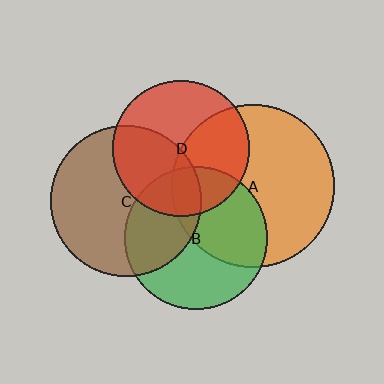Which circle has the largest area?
Circle A (orange).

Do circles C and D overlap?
Yes.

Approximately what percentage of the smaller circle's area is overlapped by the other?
Approximately 40%.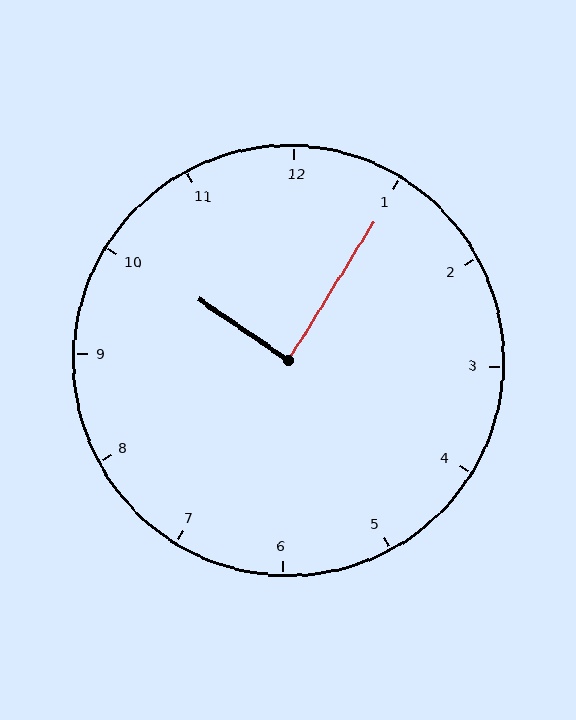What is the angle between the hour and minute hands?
Approximately 88 degrees.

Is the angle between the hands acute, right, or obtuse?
It is right.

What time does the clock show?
10:05.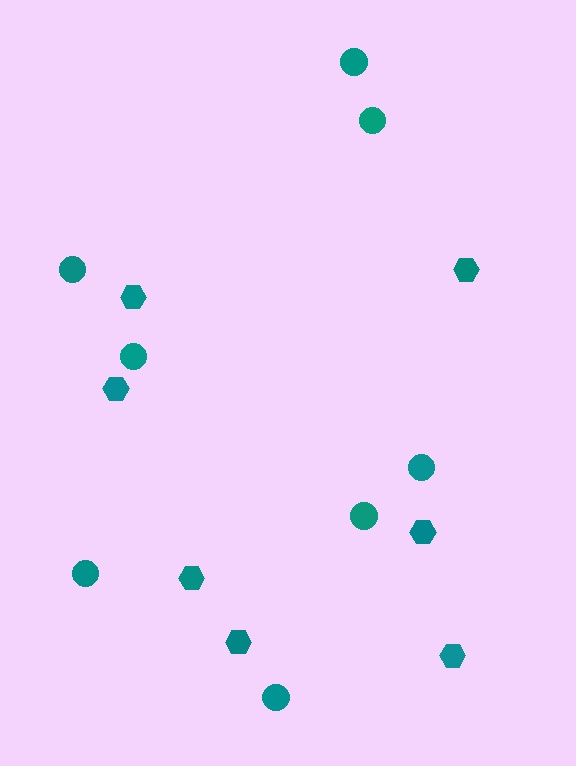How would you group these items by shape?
There are 2 groups: one group of circles (8) and one group of hexagons (7).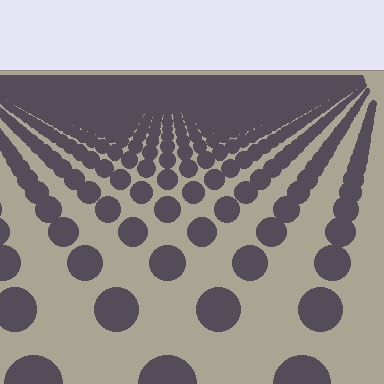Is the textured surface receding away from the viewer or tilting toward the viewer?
The surface is receding away from the viewer. Texture elements get smaller and denser toward the top.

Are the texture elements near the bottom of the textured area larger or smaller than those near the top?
Larger. Near the bottom, elements are closer to the viewer and appear at a bigger on-screen size.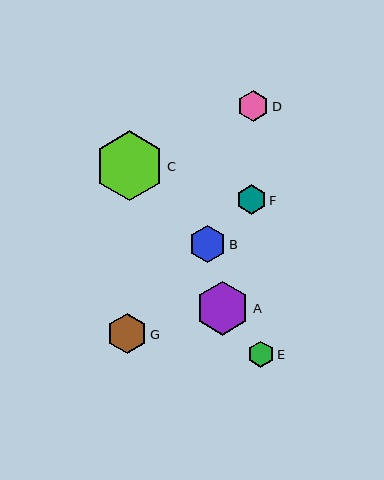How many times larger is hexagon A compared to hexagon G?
Hexagon A is approximately 1.3 times the size of hexagon G.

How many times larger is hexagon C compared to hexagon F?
Hexagon C is approximately 2.4 times the size of hexagon F.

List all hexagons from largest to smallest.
From largest to smallest: C, A, G, B, D, F, E.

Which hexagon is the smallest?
Hexagon E is the smallest with a size of approximately 26 pixels.